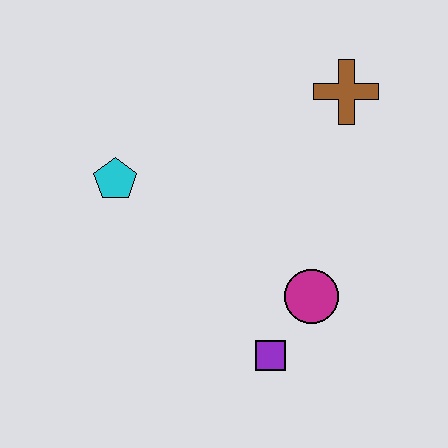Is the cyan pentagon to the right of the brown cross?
No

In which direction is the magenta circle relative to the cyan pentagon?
The magenta circle is to the right of the cyan pentagon.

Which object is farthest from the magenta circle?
The cyan pentagon is farthest from the magenta circle.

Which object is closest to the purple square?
The magenta circle is closest to the purple square.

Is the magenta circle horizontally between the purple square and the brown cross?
Yes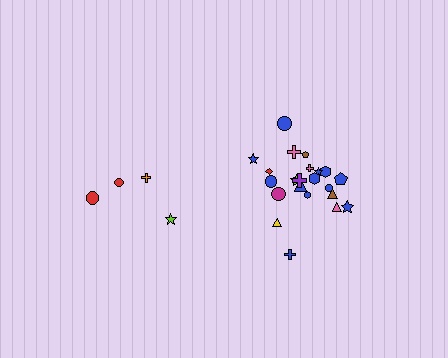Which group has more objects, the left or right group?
The right group.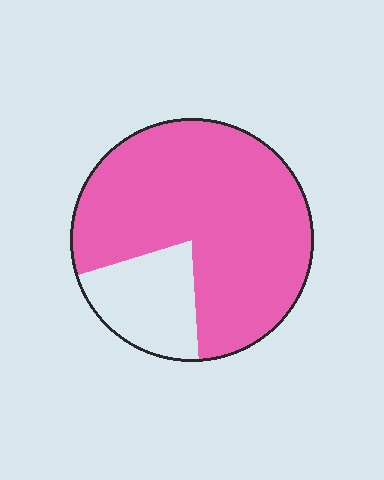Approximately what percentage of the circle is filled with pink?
Approximately 80%.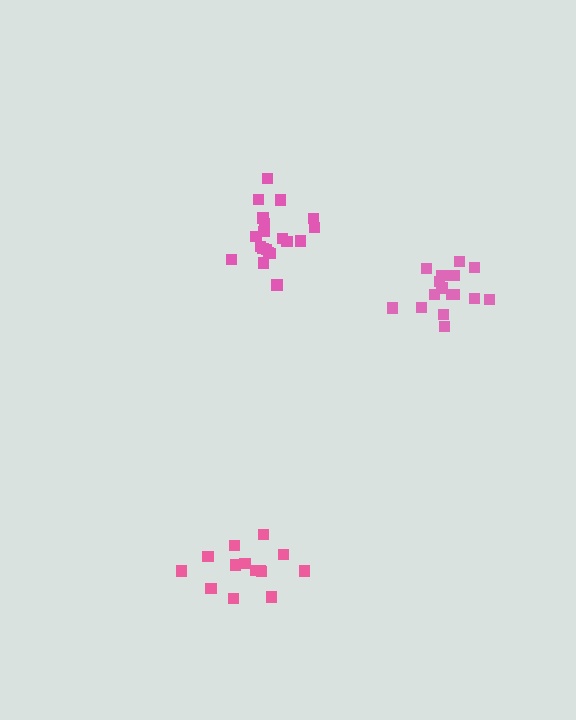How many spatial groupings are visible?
There are 3 spatial groupings.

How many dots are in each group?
Group 1: 20 dots, Group 2: 14 dots, Group 3: 17 dots (51 total).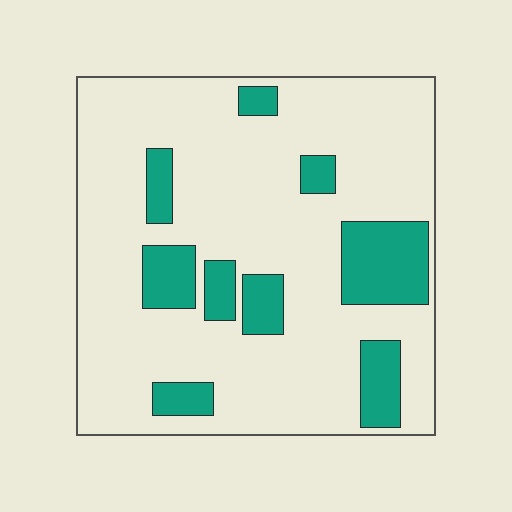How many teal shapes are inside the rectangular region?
9.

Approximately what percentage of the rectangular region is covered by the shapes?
Approximately 20%.